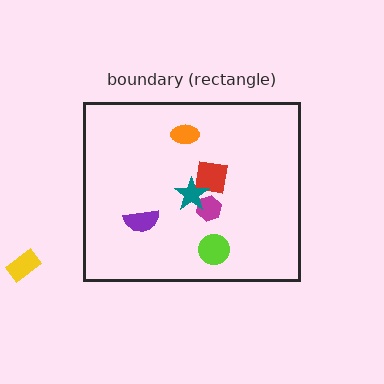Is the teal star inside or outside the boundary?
Inside.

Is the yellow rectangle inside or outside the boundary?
Outside.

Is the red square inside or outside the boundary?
Inside.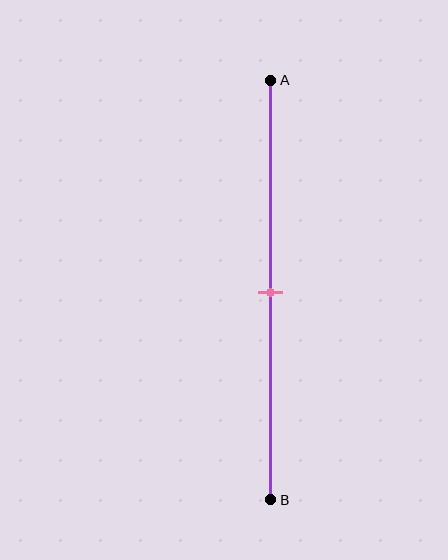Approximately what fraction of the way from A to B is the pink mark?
The pink mark is approximately 50% of the way from A to B.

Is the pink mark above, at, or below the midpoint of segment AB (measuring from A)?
The pink mark is approximately at the midpoint of segment AB.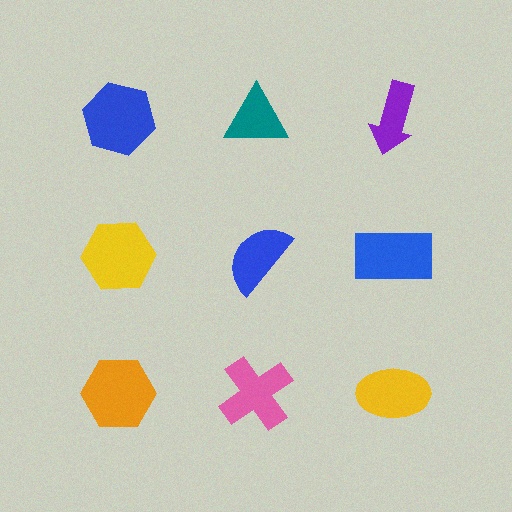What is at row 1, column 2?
A teal triangle.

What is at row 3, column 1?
An orange hexagon.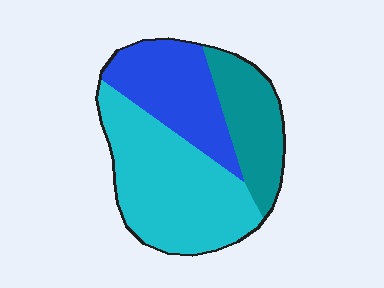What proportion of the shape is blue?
Blue covers roughly 30% of the shape.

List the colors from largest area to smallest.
From largest to smallest: cyan, blue, teal.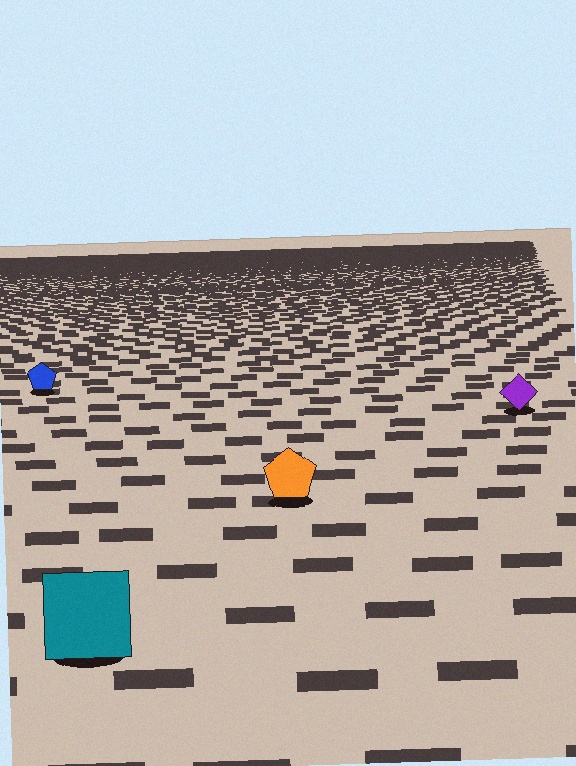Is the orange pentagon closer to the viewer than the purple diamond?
Yes. The orange pentagon is closer — you can tell from the texture gradient: the ground texture is coarser near it.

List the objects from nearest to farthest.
From nearest to farthest: the teal square, the orange pentagon, the purple diamond, the blue pentagon.